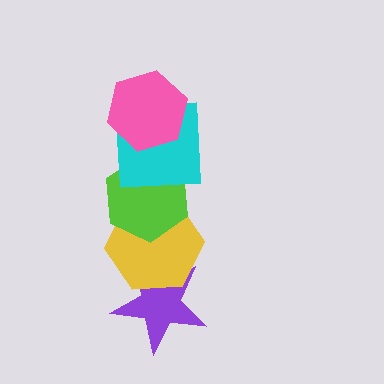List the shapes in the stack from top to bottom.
From top to bottom: the pink hexagon, the cyan square, the lime hexagon, the yellow hexagon, the purple star.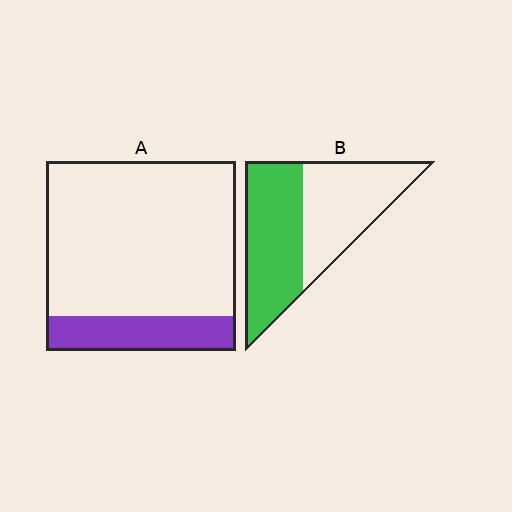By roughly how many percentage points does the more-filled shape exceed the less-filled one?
By roughly 35 percentage points (B over A).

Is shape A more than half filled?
No.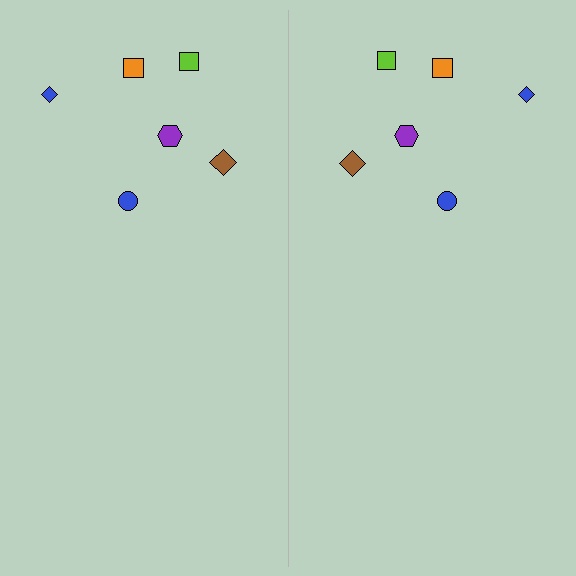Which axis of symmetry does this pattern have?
The pattern has a vertical axis of symmetry running through the center of the image.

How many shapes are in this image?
There are 12 shapes in this image.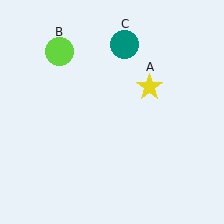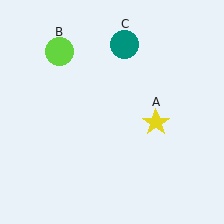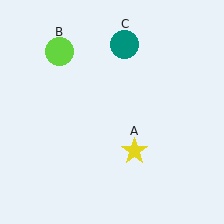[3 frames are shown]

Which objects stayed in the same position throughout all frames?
Lime circle (object B) and teal circle (object C) remained stationary.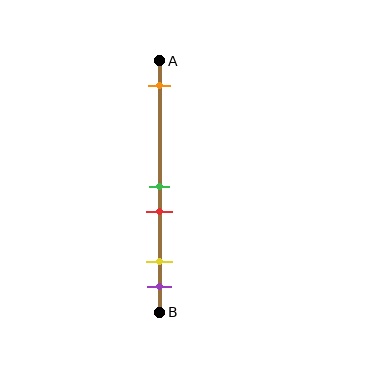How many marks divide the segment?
There are 5 marks dividing the segment.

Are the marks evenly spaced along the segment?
No, the marks are not evenly spaced.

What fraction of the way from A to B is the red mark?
The red mark is approximately 60% (0.6) of the way from A to B.